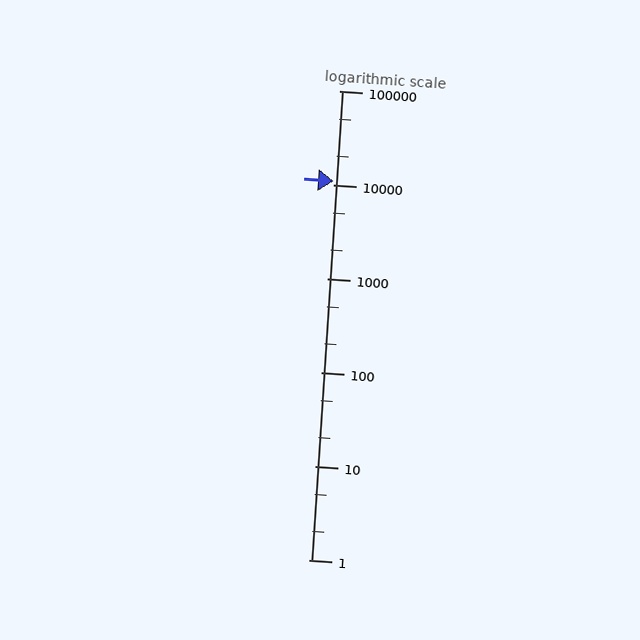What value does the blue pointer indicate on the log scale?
The pointer indicates approximately 11000.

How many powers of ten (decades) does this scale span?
The scale spans 5 decades, from 1 to 100000.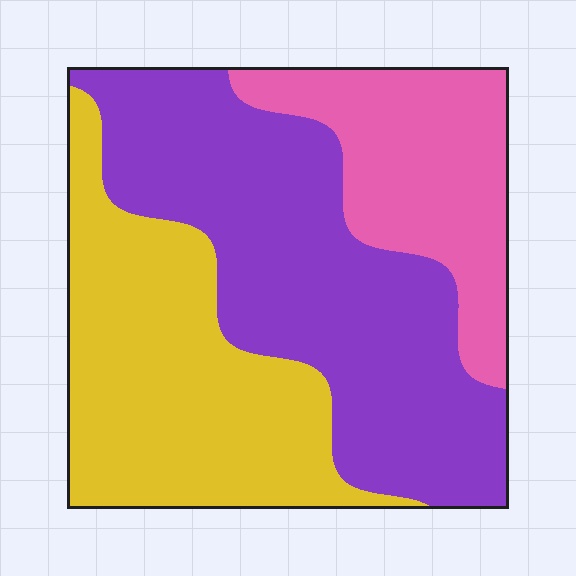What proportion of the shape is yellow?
Yellow covers roughly 35% of the shape.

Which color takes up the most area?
Purple, at roughly 45%.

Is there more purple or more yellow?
Purple.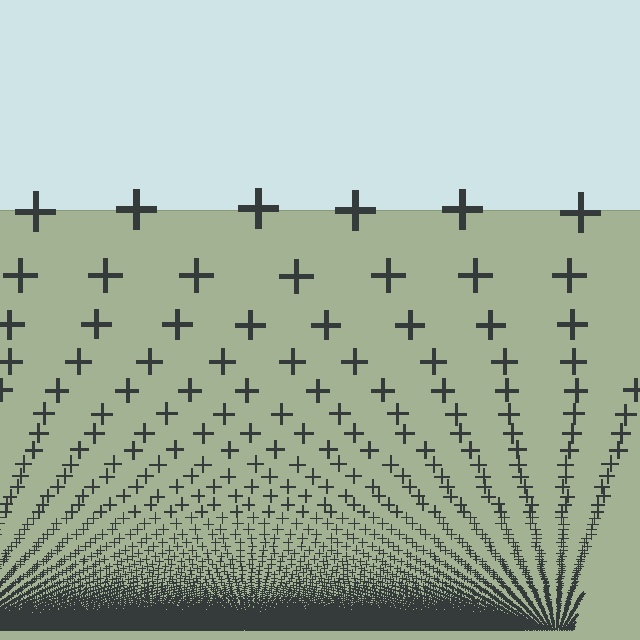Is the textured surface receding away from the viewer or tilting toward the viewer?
The surface appears to tilt toward the viewer. Texture elements get larger and sparser toward the top.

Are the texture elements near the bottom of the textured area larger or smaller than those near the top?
Smaller. The gradient is inverted — elements near the bottom are smaller and denser.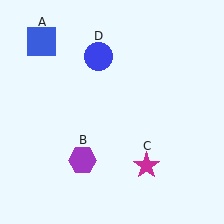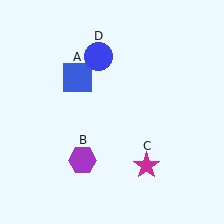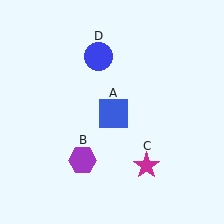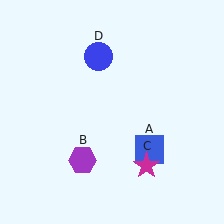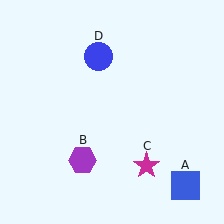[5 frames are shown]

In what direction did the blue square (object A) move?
The blue square (object A) moved down and to the right.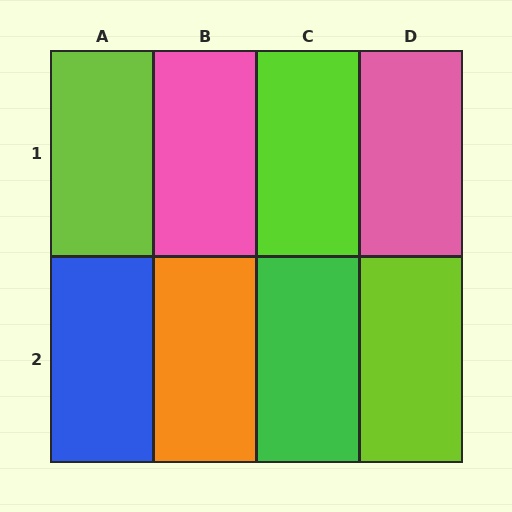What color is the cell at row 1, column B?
Pink.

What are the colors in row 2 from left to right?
Blue, orange, green, lime.